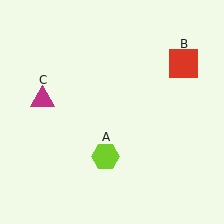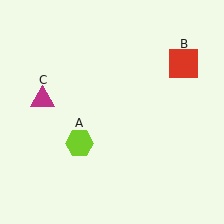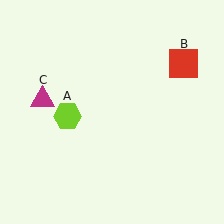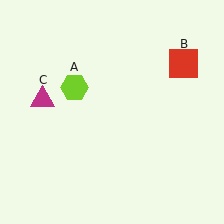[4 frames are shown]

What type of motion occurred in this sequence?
The lime hexagon (object A) rotated clockwise around the center of the scene.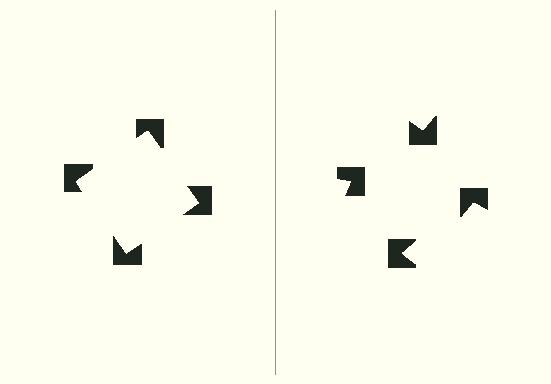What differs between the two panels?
The notched squares are positioned identically on both sides; only the wedge orientations differ. On the left they align to a square; on the right they are misaligned.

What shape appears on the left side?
An illusory square.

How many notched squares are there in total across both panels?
8 — 4 on each side.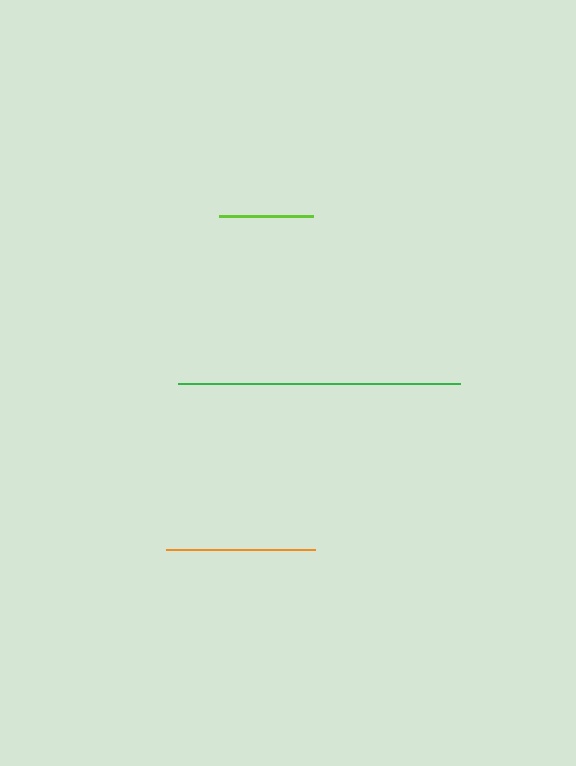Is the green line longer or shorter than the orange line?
The green line is longer than the orange line.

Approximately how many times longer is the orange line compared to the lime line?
The orange line is approximately 1.6 times the length of the lime line.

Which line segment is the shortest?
The lime line is the shortest at approximately 95 pixels.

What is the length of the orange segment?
The orange segment is approximately 149 pixels long.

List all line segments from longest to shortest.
From longest to shortest: green, orange, lime.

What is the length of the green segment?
The green segment is approximately 282 pixels long.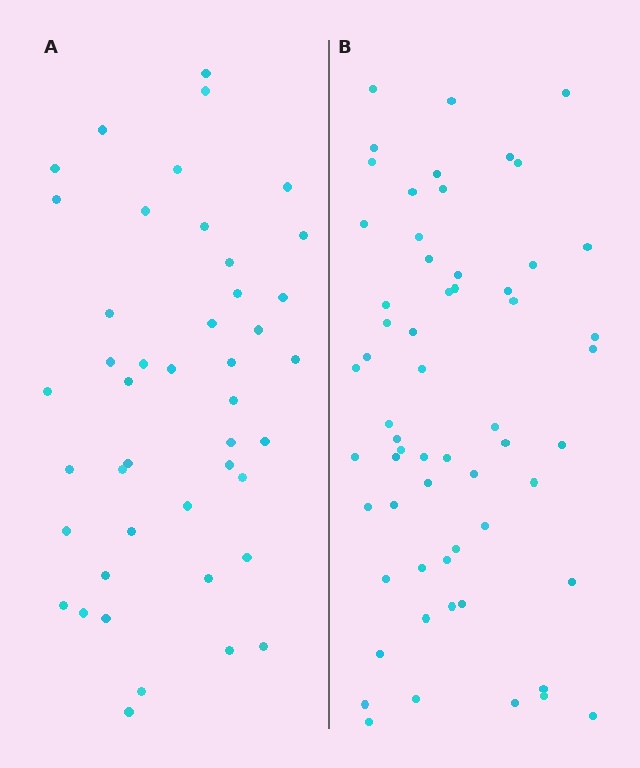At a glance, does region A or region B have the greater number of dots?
Region B (the right region) has more dots.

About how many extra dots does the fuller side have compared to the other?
Region B has approximately 15 more dots than region A.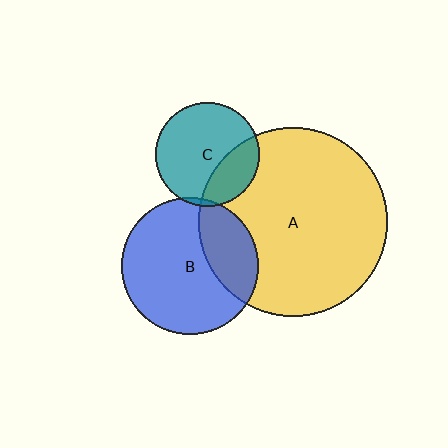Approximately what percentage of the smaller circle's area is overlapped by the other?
Approximately 5%.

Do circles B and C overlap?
Yes.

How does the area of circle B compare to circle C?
Approximately 1.7 times.